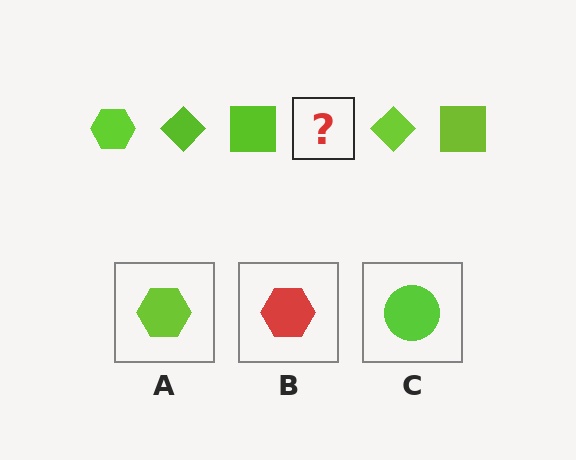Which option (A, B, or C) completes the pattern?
A.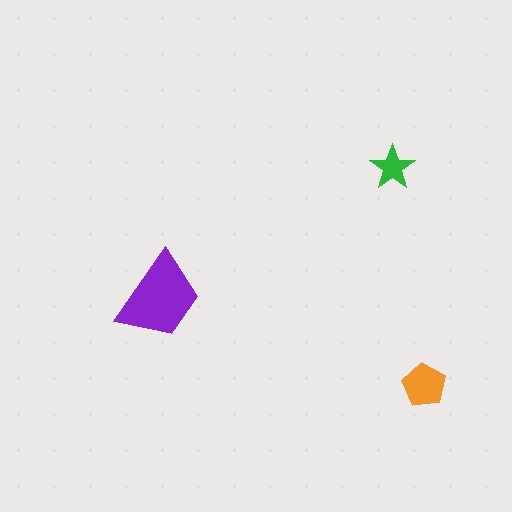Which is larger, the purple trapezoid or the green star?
The purple trapezoid.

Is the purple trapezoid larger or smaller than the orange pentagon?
Larger.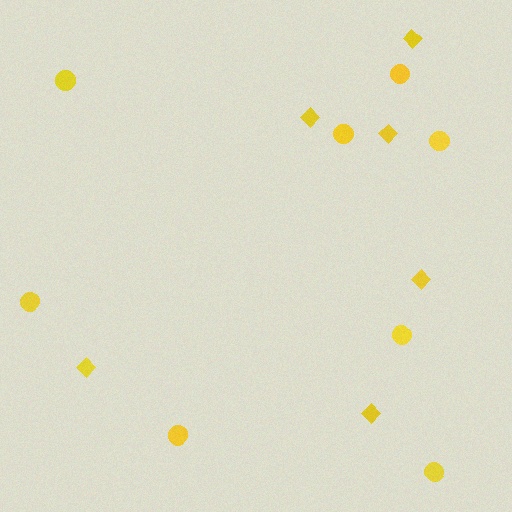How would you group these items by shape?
There are 2 groups: one group of diamonds (6) and one group of circles (8).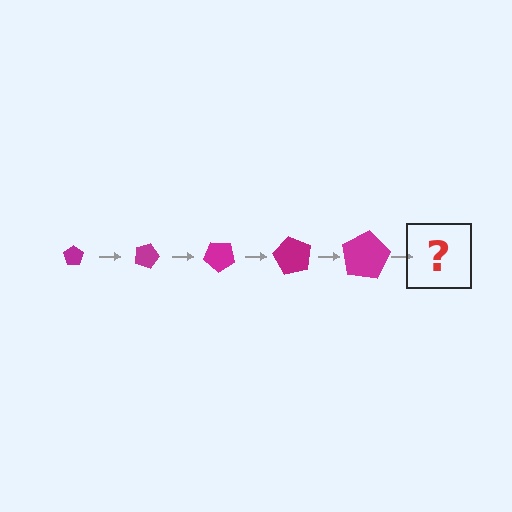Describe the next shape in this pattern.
It should be a pentagon, larger than the previous one and rotated 100 degrees from the start.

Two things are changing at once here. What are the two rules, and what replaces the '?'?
The two rules are that the pentagon grows larger each step and it rotates 20 degrees each step. The '?' should be a pentagon, larger than the previous one and rotated 100 degrees from the start.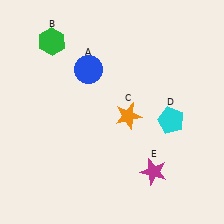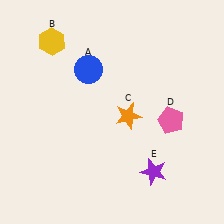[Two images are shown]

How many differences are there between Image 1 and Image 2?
There are 3 differences between the two images.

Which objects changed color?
B changed from green to yellow. D changed from cyan to pink. E changed from magenta to purple.